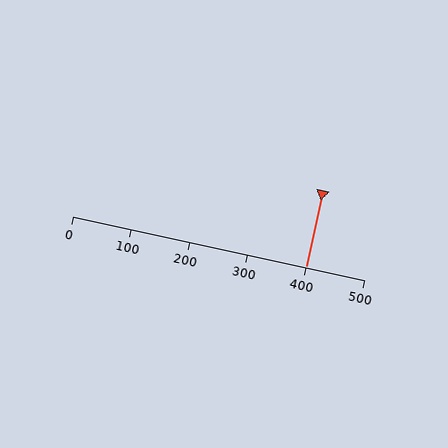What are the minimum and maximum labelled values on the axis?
The axis runs from 0 to 500.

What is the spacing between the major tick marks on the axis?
The major ticks are spaced 100 apart.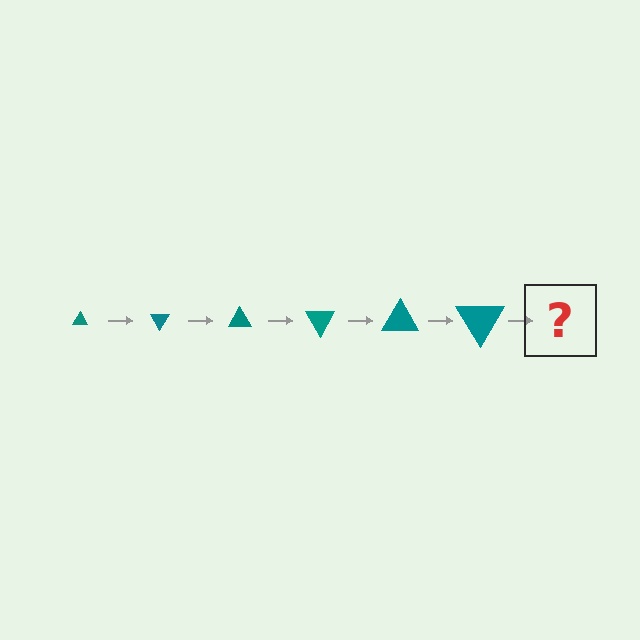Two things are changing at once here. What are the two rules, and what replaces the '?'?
The two rules are that the triangle grows larger each step and it rotates 60 degrees each step. The '?' should be a triangle, larger than the previous one and rotated 360 degrees from the start.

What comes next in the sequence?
The next element should be a triangle, larger than the previous one and rotated 360 degrees from the start.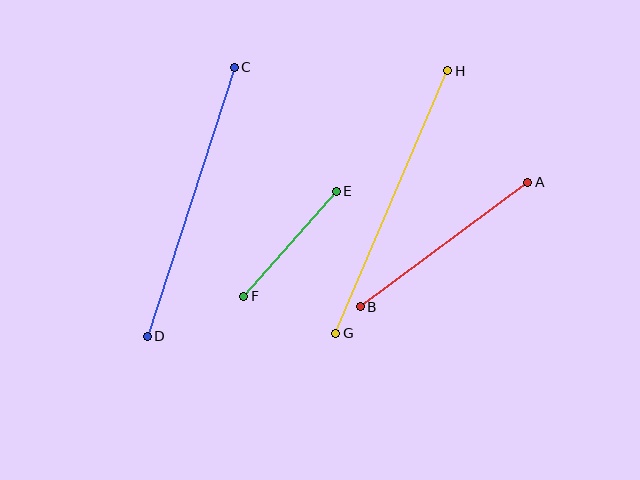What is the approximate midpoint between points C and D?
The midpoint is at approximately (191, 202) pixels.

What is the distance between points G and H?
The distance is approximately 286 pixels.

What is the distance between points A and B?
The distance is approximately 209 pixels.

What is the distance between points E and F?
The distance is approximately 140 pixels.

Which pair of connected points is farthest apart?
Points G and H are farthest apart.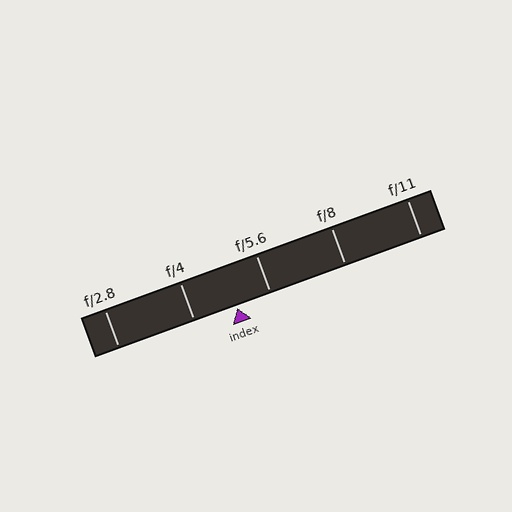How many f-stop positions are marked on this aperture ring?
There are 5 f-stop positions marked.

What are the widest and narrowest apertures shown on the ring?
The widest aperture shown is f/2.8 and the narrowest is f/11.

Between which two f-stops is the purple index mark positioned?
The index mark is between f/4 and f/5.6.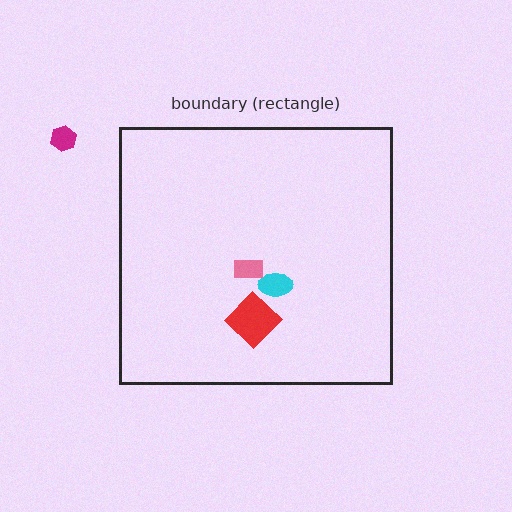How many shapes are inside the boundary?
3 inside, 1 outside.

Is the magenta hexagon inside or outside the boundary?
Outside.